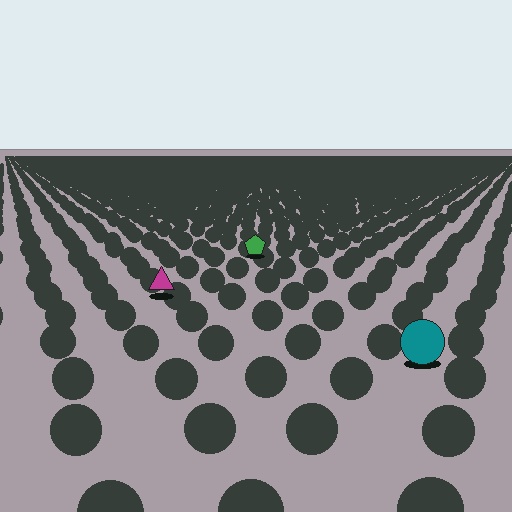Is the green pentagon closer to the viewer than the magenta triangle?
No. The magenta triangle is closer — you can tell from the texture gradient: the ground texture is coarser near it.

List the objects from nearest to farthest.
From nearest to farthest: the teal circle, the magenta triangle, the green pentagon.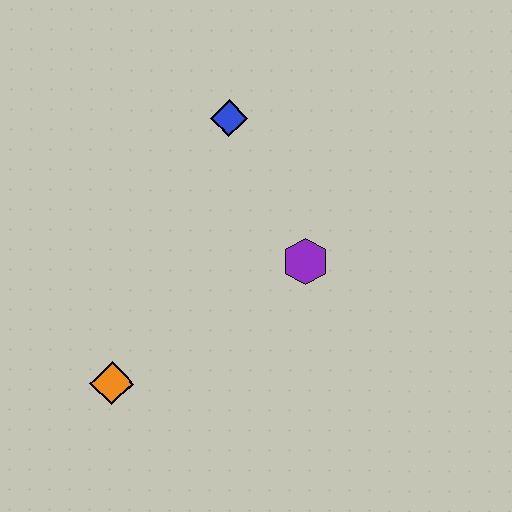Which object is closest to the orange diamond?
The purple hexagon is closest to the orange diamond.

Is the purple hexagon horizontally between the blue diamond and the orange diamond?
No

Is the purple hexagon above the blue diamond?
No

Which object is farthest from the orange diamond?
The blue diamond is farthest from the orange diamond.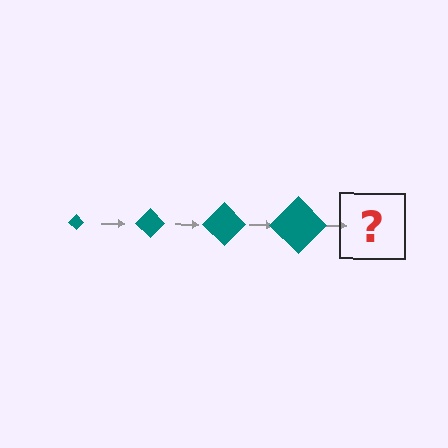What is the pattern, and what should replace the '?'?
The pattern is that the diamond gets progressively larger each step. The '?' should be a teal diamond, larger than the previous one.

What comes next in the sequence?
The next element should be a teal diamond, larger than the previous one.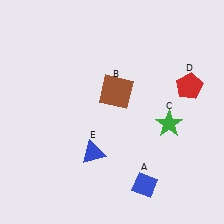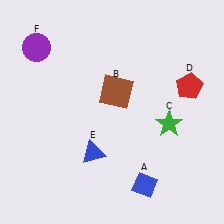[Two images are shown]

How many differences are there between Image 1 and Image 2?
There is 1 difference between the two images.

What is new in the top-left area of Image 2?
A purple circle (F) was added in the top-left area of Image 2.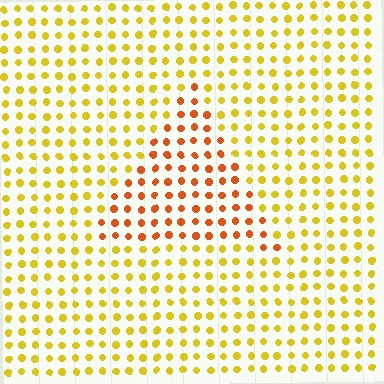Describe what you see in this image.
The image is filled with small yellow elements in a uniform arrangement. A triangle-shaped region is visible where the elements are tinted to a slightly different hue, forming a subtle color boundary.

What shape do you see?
I see a triangle.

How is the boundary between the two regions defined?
The boundary is defined purely by a slight shift in hue (about 37 degrees). Spacing, size, and orientation are identical on both sides.